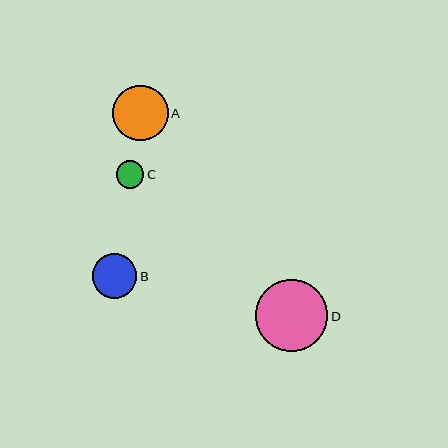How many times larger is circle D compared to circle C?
Circle D is approximately 2.6 times the size of circle C.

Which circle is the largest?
Circle D is the largest with a size of approximately 72 pixels.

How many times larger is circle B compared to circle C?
Circle B is approximately 1.6 times the size of circle C.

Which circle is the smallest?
Circle C is the smallest with a size of approximately 27 pixels.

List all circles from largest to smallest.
From largest to smallest: D, A, B, C.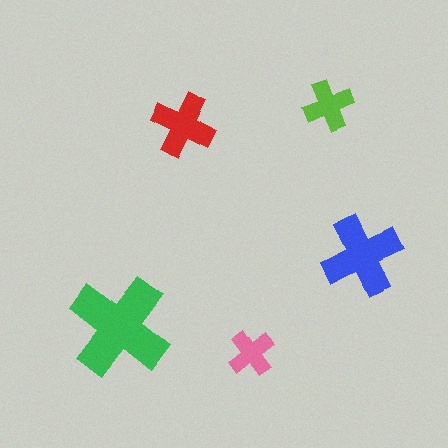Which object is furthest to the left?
The green cross is leftmost.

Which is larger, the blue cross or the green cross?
The green one.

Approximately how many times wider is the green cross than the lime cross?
About 2 times wider.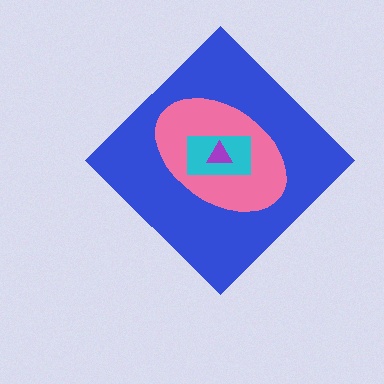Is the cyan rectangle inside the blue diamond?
Yes.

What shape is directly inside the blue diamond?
The pink ellipse.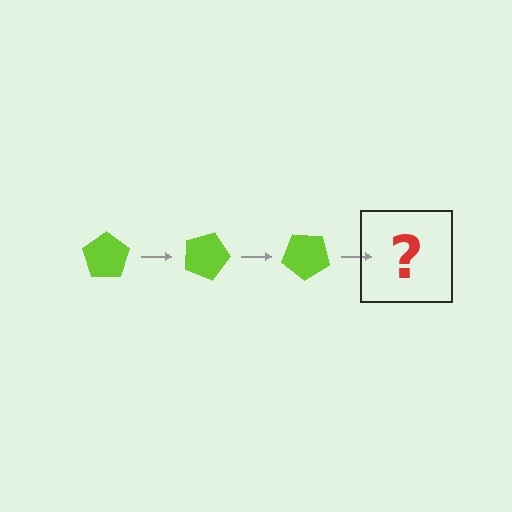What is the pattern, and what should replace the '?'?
The pattern is that the pentagon rotates 20 degrees each step. The '?' should be a lime pentagon rotated 60 degrees.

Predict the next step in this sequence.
The next step is a lime pentagon rotated 60 degrees.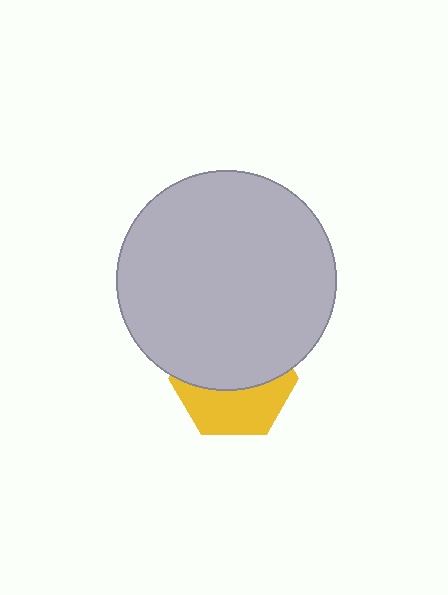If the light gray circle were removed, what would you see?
You would see the complete yellow hexagon.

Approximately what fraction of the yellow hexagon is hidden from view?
Roughly 57% of the yellow hexagon is hidden behind the light gray circle.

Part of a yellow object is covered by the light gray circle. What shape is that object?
It is a hexagon.